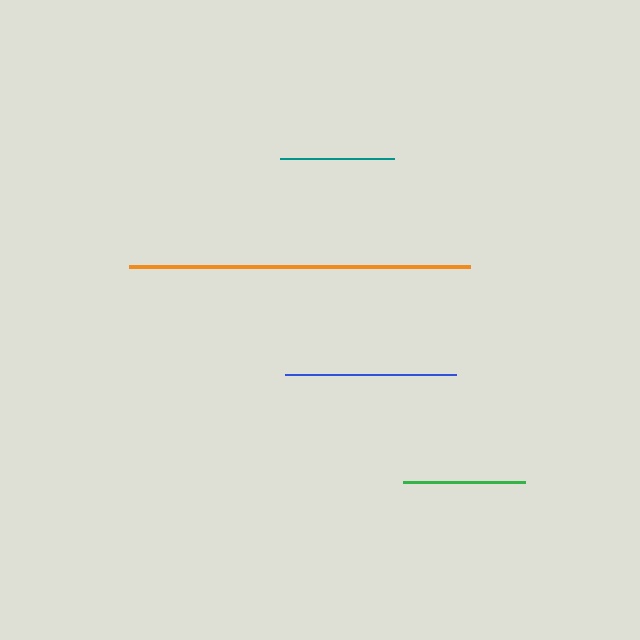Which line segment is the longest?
The orange line is the longest at approximately 341 pixels.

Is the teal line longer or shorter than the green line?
The green line is longer than the teal line.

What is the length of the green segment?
The green segment is approximately 123 pixels long.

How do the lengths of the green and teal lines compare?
The green and teal lines are approximately the same length.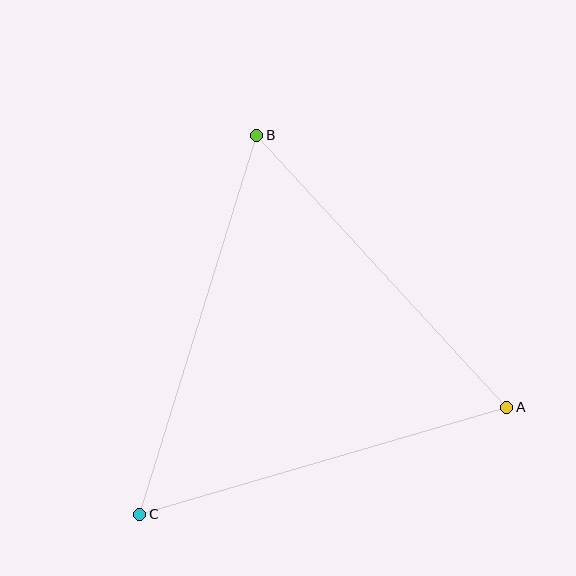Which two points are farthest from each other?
Points B and C are farthest from each other.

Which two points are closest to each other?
Points A and B are closest to each other.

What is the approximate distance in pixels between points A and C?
The distance between A and C is approximately 382 pixels.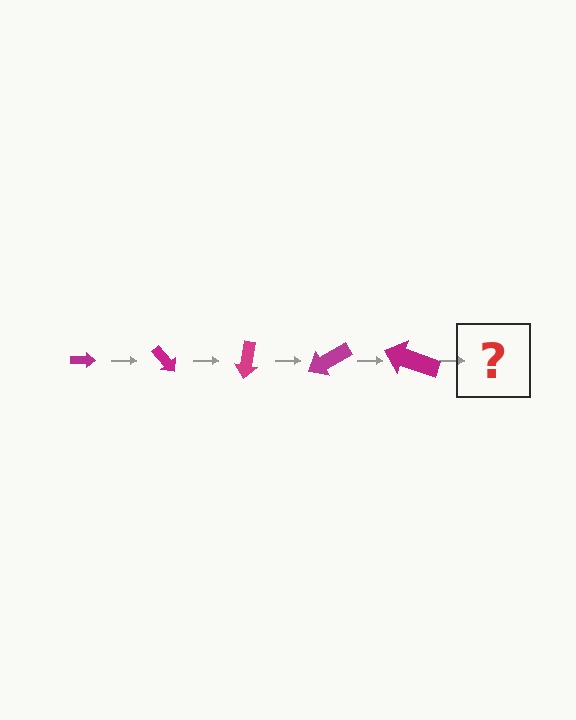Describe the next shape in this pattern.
It should be an arrow, larger than the previous one and rotated 250 degrees from the start.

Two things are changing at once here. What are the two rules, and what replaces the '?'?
The two rules are that the arrow grows larger each step and it rotates 50 degrees each step. The '?' should be an arrow, larger than the previous one and rotated 250 degrees from the start.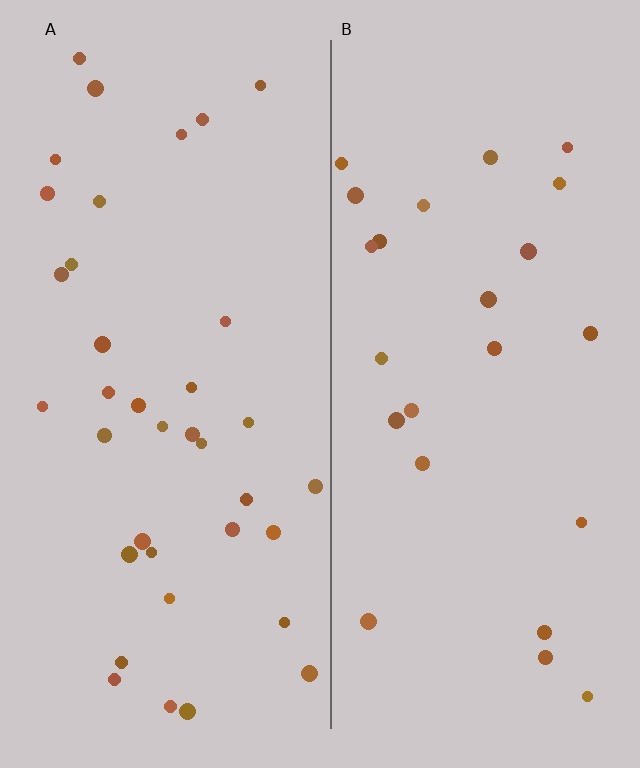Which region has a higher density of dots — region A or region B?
A (the left).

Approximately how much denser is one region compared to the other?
Approximately 1.5× — region A over region B.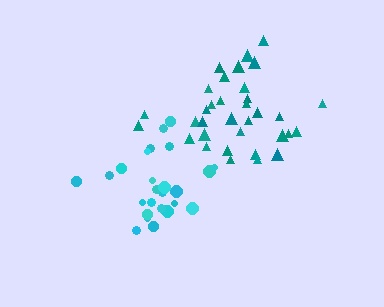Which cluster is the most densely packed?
Cyan.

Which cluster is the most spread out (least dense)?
Teal.